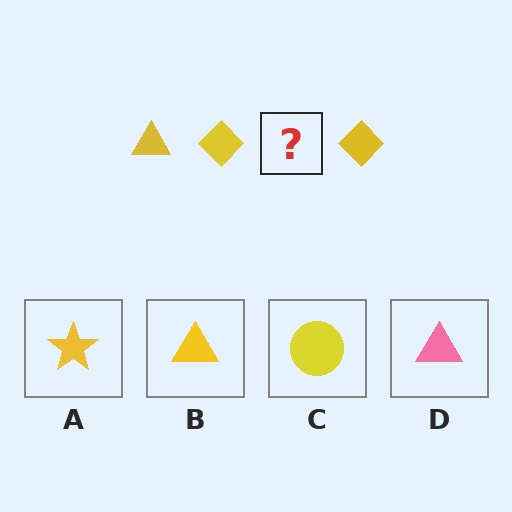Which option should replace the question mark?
Option B.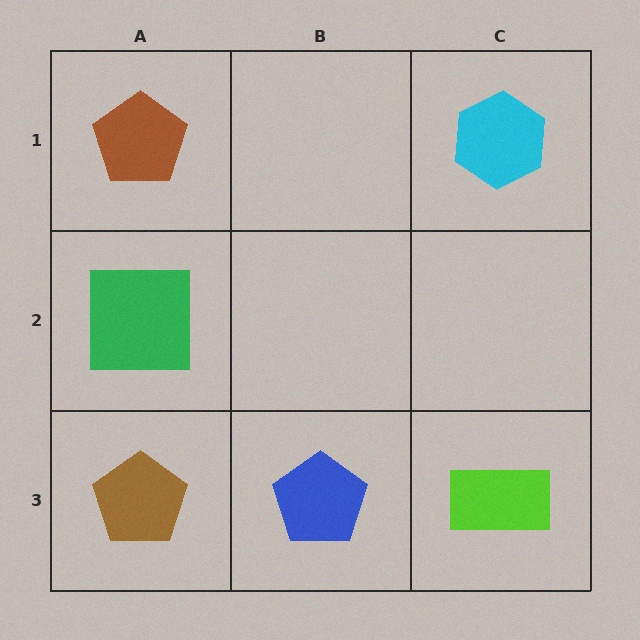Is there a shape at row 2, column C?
No, that cell is empty.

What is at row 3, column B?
A blue pentagon.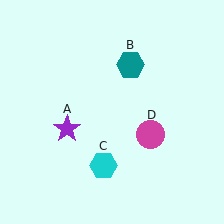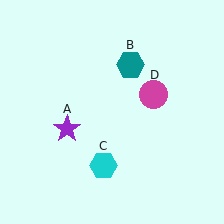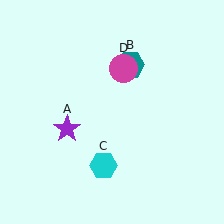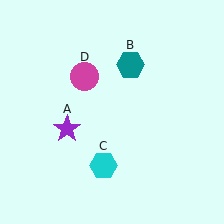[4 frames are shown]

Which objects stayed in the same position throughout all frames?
Purple star (object A) and teal hexagon (object B) and cyan hexagon (object C) remained stationary.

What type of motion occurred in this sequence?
The magenta circle (object D) rotated counterclockwise around the center of the scene.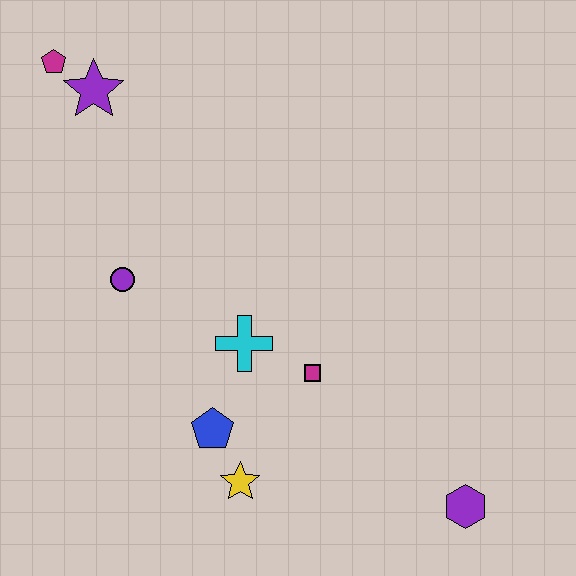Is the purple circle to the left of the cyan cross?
Yes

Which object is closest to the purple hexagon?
The magenta square is closest to the purple hexagon.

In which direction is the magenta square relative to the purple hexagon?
The magenta square is to the left of the purple hexagon.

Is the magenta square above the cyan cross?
No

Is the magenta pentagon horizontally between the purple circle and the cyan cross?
No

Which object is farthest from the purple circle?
The purple hexagon is farthest from the purple circle.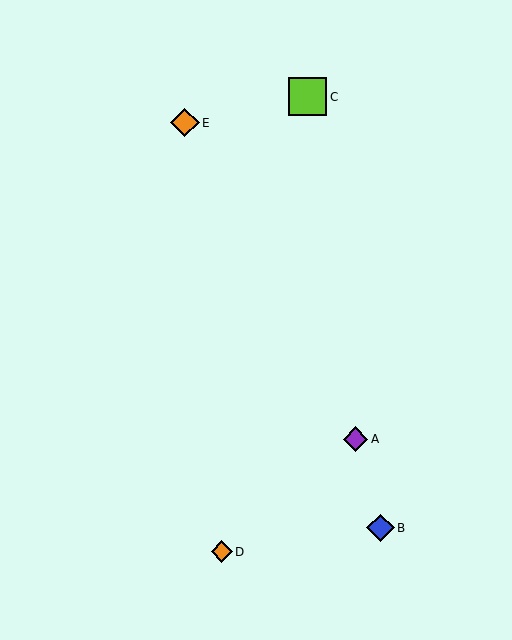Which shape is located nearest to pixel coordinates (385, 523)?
The blue diamond (labeled B) at (380, 528) is nearest to that location.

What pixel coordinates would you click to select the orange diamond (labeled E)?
Click at (185, 123) to select the orange diamond E.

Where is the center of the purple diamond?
The center of the purple diamond is at (355, 439).